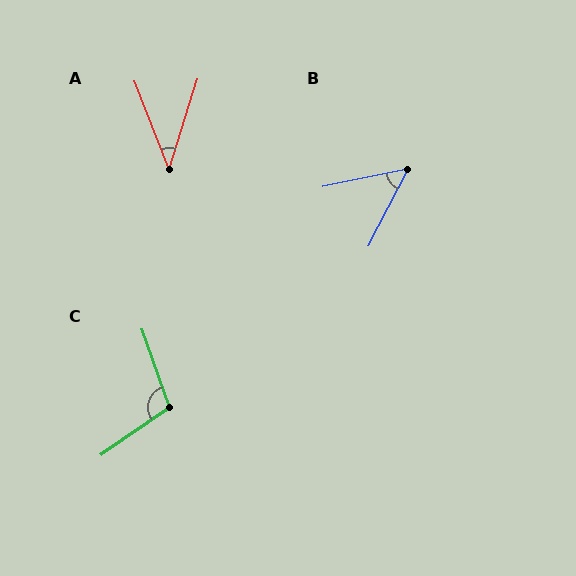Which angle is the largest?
C, at approximately 105 degrees.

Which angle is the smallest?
A, at approximately 39 degrees.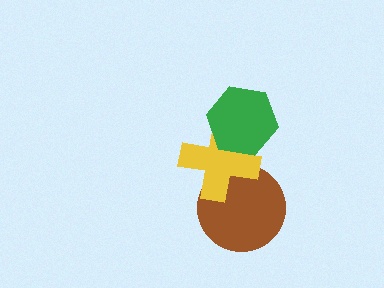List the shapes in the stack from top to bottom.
From top to bottom: the green hexagon, the yellow cross, the brown circle.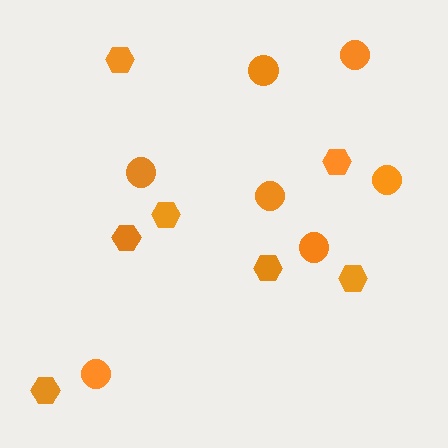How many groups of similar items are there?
There are 2 groups: one group of circles (7) and one group of hexagons (7).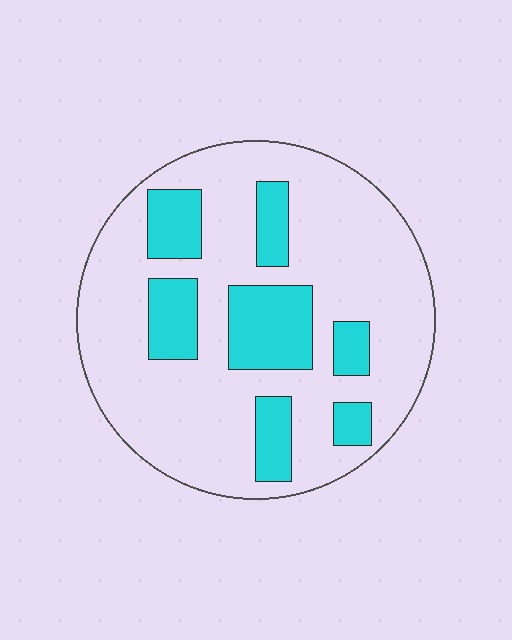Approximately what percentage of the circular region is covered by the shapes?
Approximately 25%.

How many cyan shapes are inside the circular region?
7.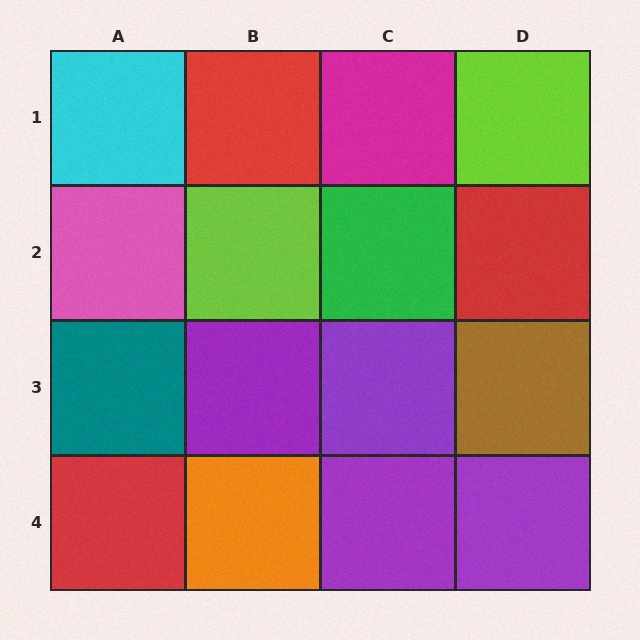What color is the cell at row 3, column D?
Brown.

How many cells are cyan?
1 cell is cyan.